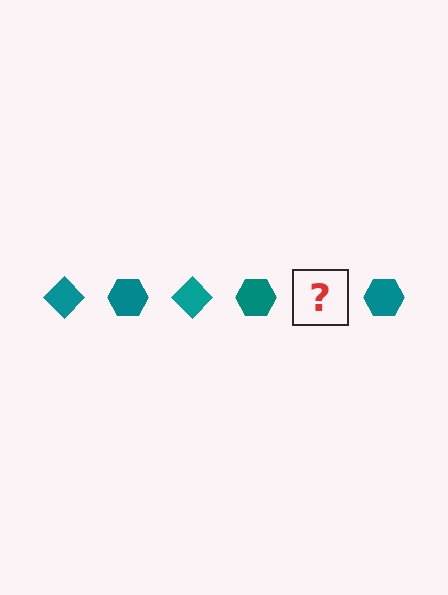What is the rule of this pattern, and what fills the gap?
The rule is that the pattern cycles through diamond, hexagon shapes in teal. The gap should be filled with a teal diamond.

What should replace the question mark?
The question mark should be replaced with a teal diamond.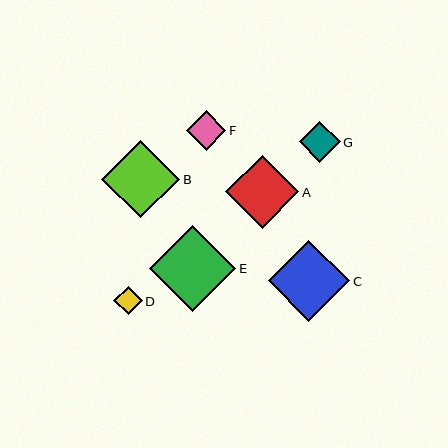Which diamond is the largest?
Diamond E is the largest with a size of approximately 86 pixels.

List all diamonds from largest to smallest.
From largest to smallest: E, C, B, A, G, F, D.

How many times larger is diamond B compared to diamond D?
Diamond B is approximately 2.7 times the size of diamond D.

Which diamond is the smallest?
Diamond D is the smallest with a size of approximately 29 pixels.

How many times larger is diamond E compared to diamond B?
Diamond E is approximately 1.1 times the size of diamond B.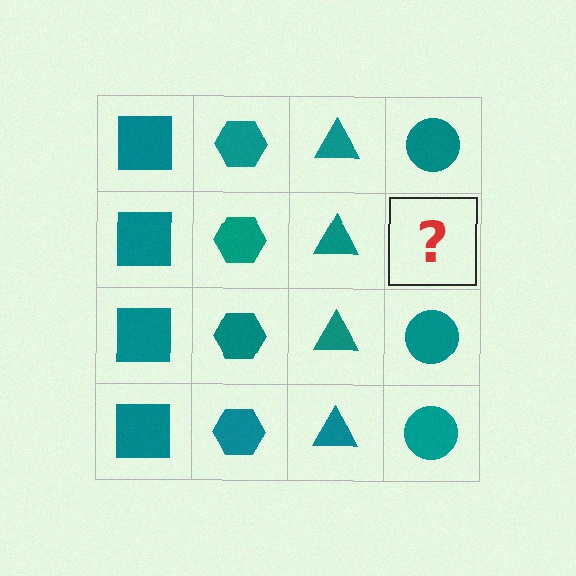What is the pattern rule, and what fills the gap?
The rule is that each column has a consistent shape. The gap should be filled with a teal circle.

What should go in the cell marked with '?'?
The missing cell should contain a teal circle.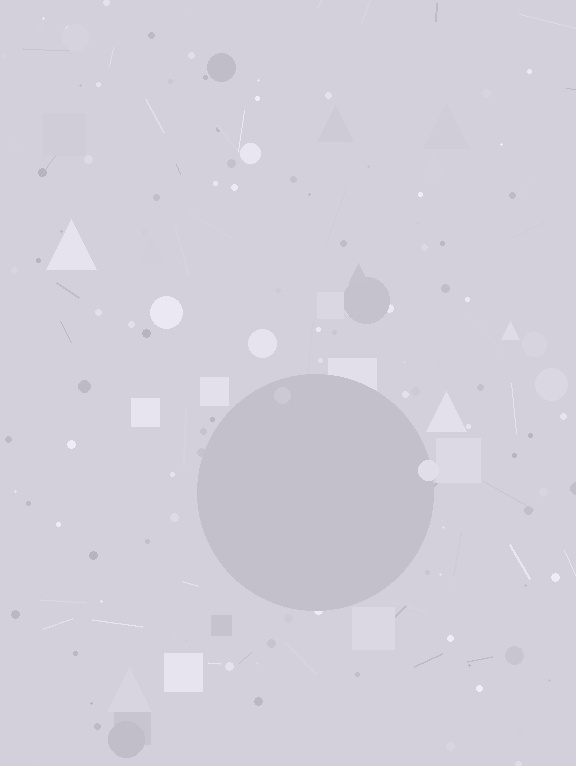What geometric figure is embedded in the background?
A circle is embedded in the background.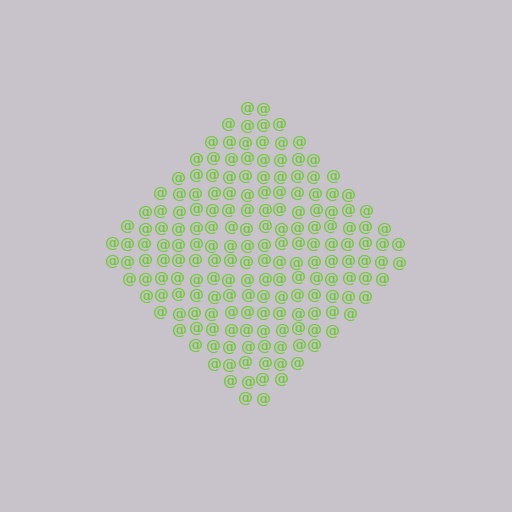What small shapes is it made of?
It is made of small at signs.